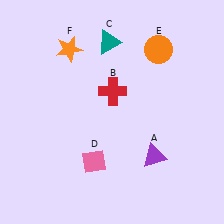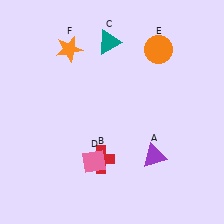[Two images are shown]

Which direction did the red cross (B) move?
The red cross (B) moved down.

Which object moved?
The red cross (B) moved down.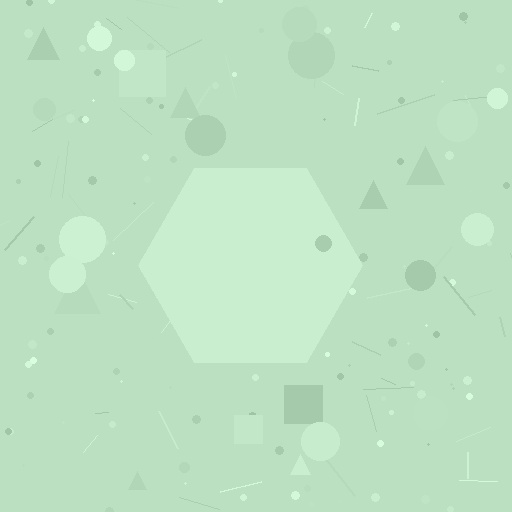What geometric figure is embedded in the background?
A hexagon is embedded in the background.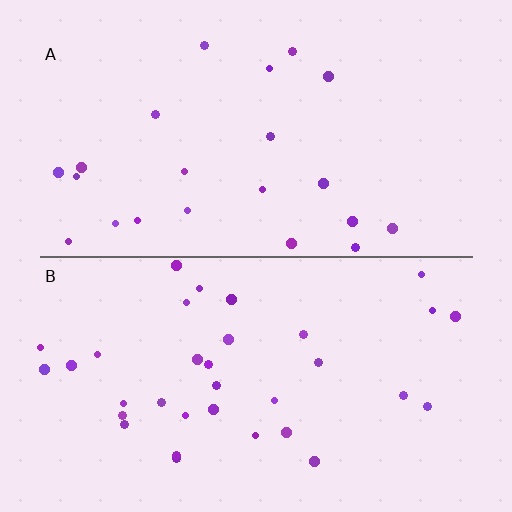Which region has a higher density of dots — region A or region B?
B (the bottom).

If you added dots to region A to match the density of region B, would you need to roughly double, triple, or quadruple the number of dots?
Approximately double.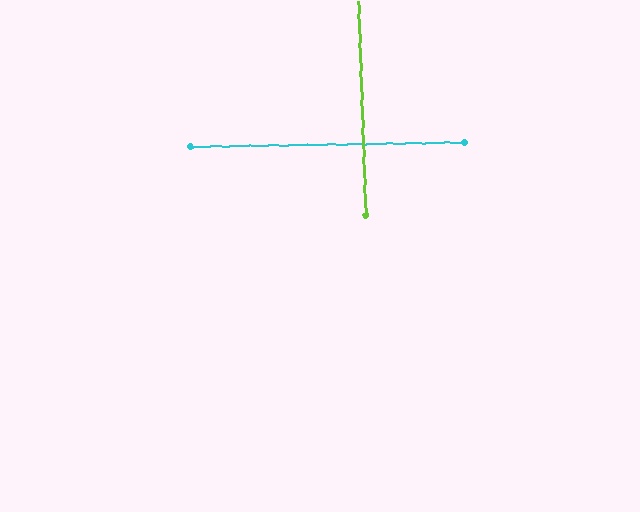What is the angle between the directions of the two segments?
Approximately 89 degrees.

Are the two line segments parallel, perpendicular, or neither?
Perpendicular — they meet at approximately 89°.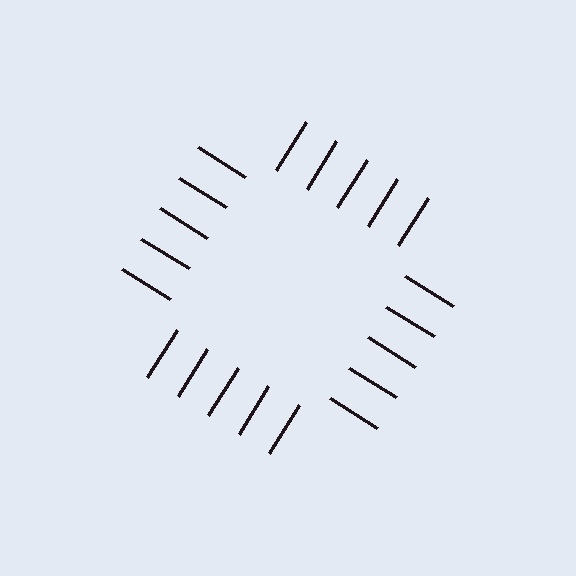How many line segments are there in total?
20 — 5 along each of the 4 edges.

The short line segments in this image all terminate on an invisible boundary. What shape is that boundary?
An illusory square — the line segments terminate on its edges but no continuous stroke is drawn.